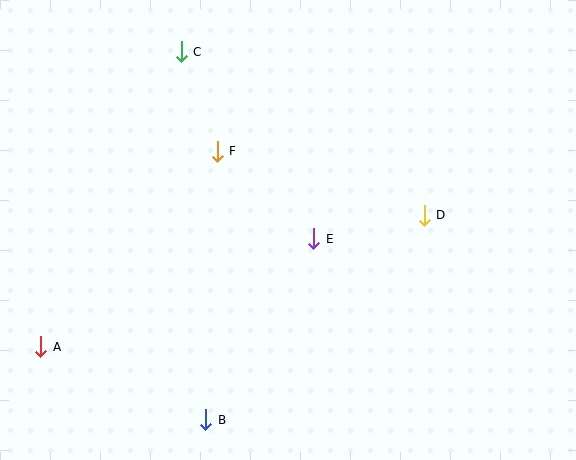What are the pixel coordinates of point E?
Point E is at (314, 239).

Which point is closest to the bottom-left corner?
Point A is closest to the bottom-left corner.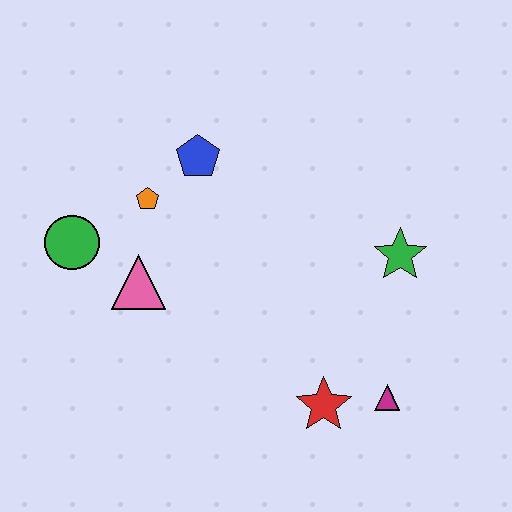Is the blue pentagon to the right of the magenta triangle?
No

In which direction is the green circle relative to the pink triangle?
The green circle is to the left of the pink triangle.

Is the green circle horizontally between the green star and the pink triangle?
No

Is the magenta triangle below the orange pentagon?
Yes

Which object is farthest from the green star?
The green circle is farthest from the green star.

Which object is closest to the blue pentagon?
The orange pentagon is closest to the blue pentagon.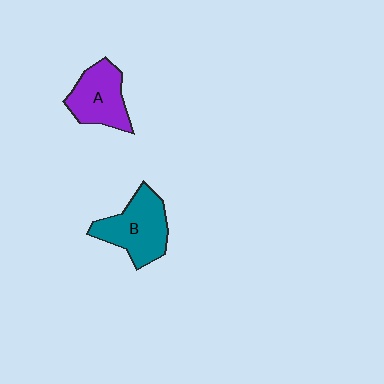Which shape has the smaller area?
Shape A (purple).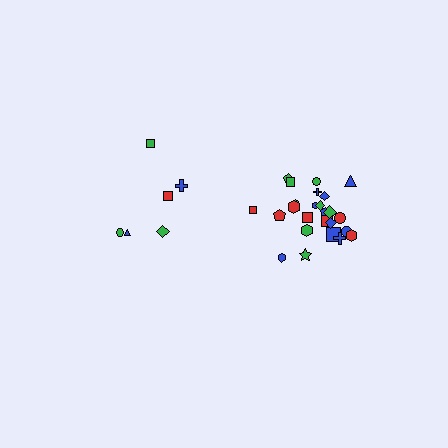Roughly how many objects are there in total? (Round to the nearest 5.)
Roughly 30 objects in total.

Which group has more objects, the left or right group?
The right group.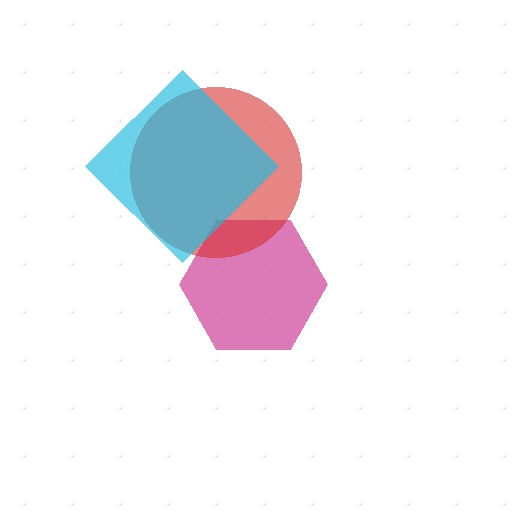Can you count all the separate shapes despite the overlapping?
Yes, there are 3 separate shapes.